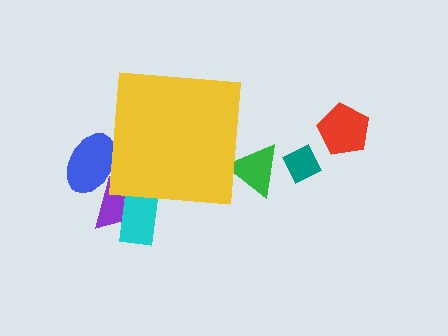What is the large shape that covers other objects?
A yellow square.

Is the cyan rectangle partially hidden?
Yes, the cyan rectangle is partially hidden behind the yellow square.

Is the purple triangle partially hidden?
Yes, the purple triangle is partially hidden behind the yellow square.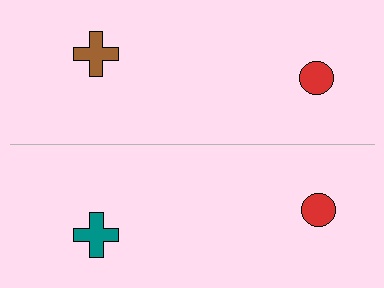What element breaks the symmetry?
The teal cross on the bottom side breaks the symmetry — its mirror counterpart is brown.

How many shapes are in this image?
There are 4 shapes in this image.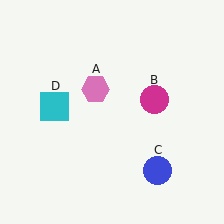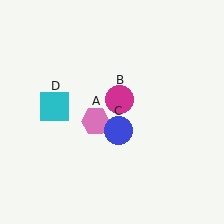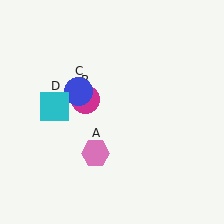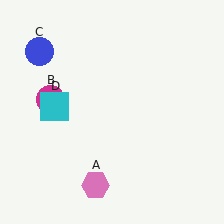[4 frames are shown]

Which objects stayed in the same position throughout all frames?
Cyan square (object D) remained stationary.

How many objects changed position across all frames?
3 objects changed position: pink hexagon (object A), magenta circle (object B), blue circle (object C).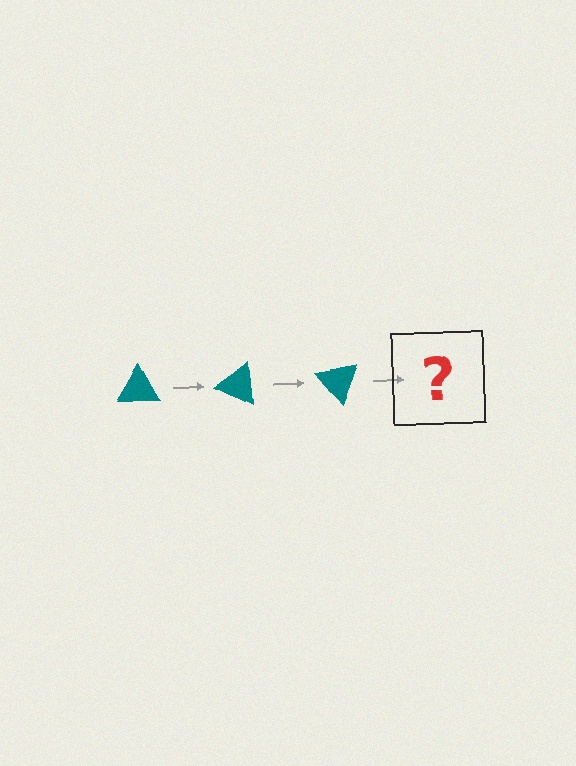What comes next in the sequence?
The next element should be a teal triangle rotated 75 degrees.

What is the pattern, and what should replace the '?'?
The pattern is that the triangle rotates 25 degrees each step. The '?' should be a teal triangle rotated 75 degrees.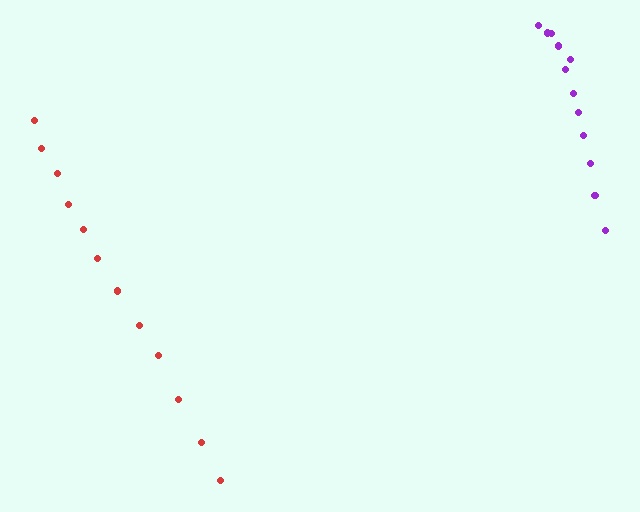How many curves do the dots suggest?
There are 2 distinct paths.